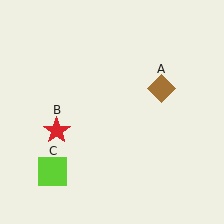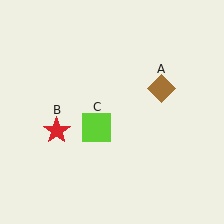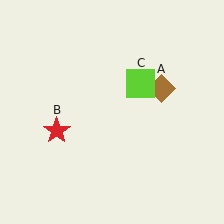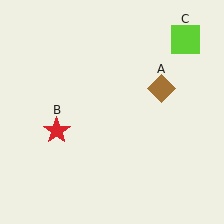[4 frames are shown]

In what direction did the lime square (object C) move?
The lime square (object C) moved up and to the right.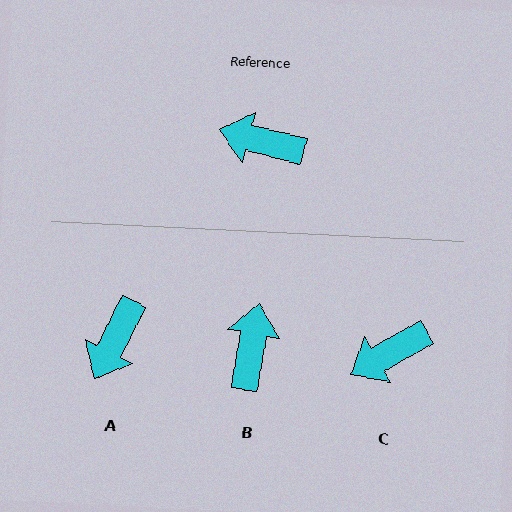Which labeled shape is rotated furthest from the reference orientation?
B, about 86 degrees away.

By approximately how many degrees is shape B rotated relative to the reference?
Approximately 86 degrees clockwise.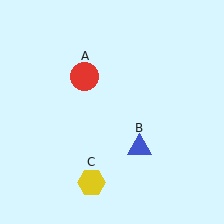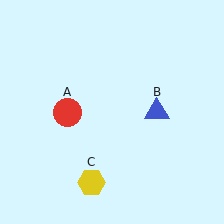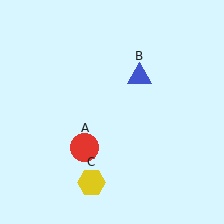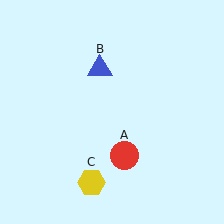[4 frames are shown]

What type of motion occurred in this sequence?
The red circle (object A), blue triangle (object B) rotated counterclockwise around the center of the scene.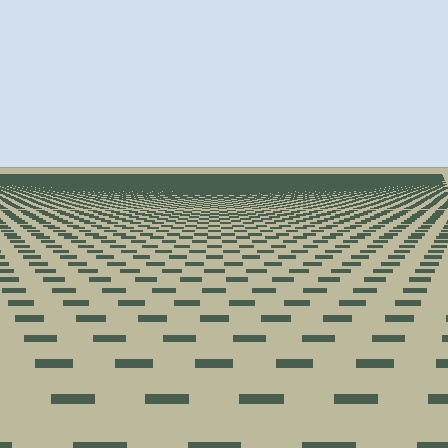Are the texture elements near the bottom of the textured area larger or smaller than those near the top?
Larger. Near the bottom, elements are closer to the viewer and appear at a bigger on-screen size.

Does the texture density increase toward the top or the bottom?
Density increases toward the top.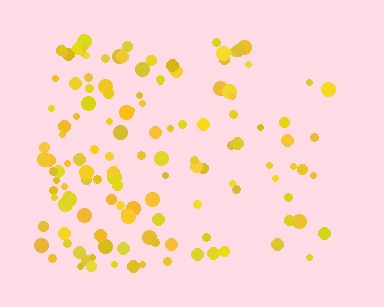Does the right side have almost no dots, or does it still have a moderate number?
Still a moderate number, just noticeably fewer than the left.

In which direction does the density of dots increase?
From right to left, with the left side densest.